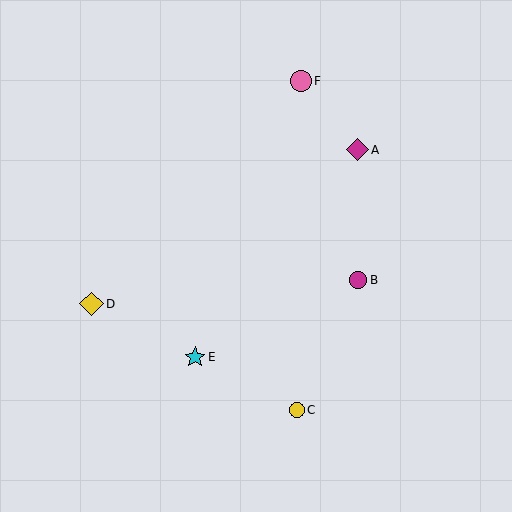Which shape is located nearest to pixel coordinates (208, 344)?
The cyan star (labeled E) at (195, 357) is nearest to that location.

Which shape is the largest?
The yellow diamond (labeled D) is the largest.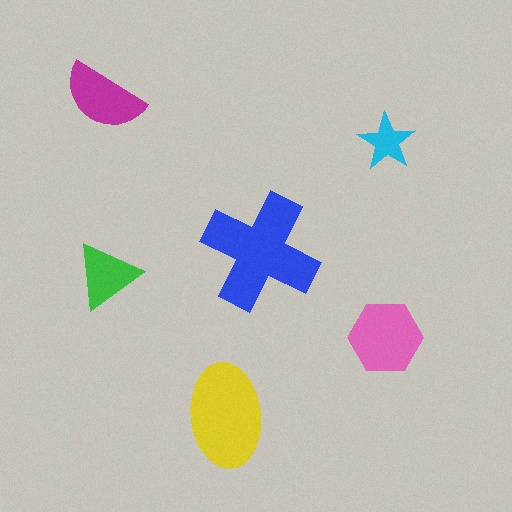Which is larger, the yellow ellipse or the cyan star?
The yellow ellipse.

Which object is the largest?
The blue cross.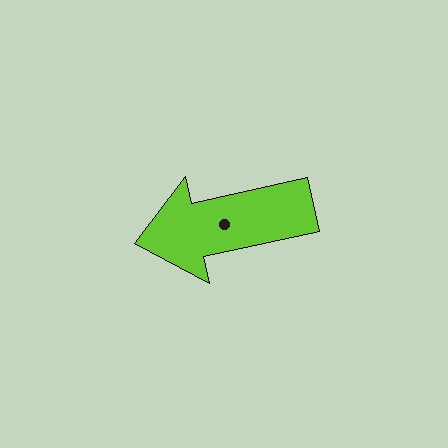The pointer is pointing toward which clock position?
Roughly 9 o'clock.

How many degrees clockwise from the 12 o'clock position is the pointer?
Approximately 258 degrees.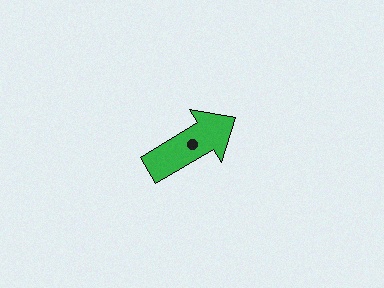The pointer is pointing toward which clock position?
Roughly 2 o'clock.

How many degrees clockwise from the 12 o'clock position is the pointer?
Approximately 59 degrees.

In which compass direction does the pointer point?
Northeast.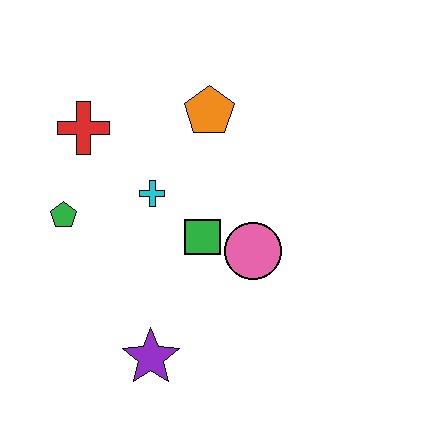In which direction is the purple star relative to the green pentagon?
The purple star is below the green pentagon.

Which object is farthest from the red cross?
The purple star is farthest from the red cross.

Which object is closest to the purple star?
The green square is closest to the purple star.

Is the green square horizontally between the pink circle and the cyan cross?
Yes